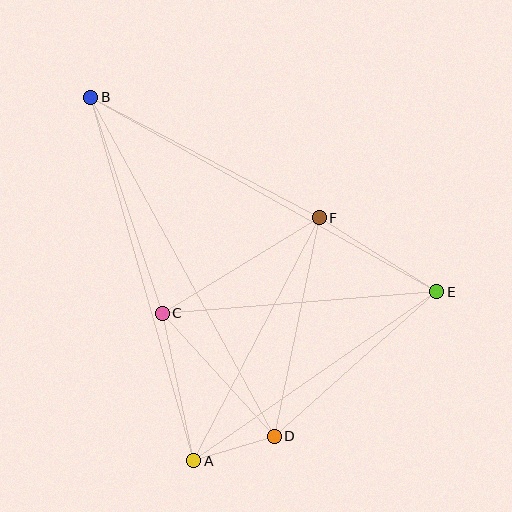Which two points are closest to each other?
Points A and D are closest to each other.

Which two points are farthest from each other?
Points B and E are farthest from each other.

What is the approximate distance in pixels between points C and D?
The distance between C and D is approximately 166 pixels.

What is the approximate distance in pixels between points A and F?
The distance between A and F is approximately 273 pixels.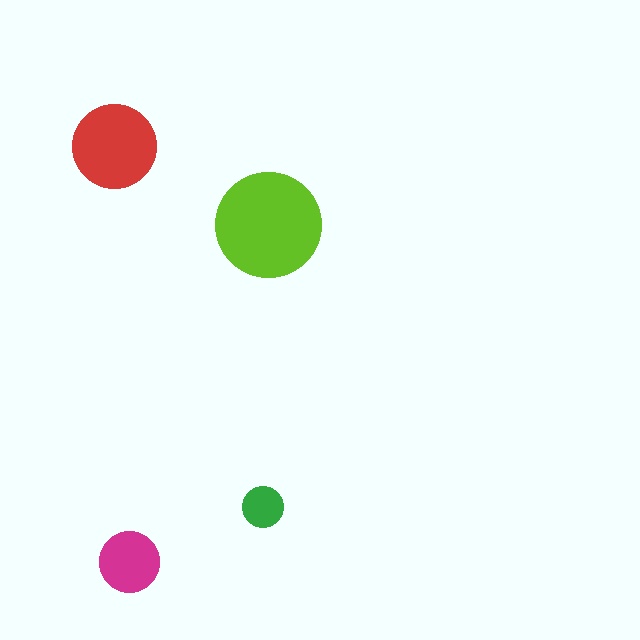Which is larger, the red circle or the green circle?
The red one.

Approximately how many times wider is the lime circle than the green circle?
About 2.5 times wider.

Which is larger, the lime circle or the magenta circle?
The lime one.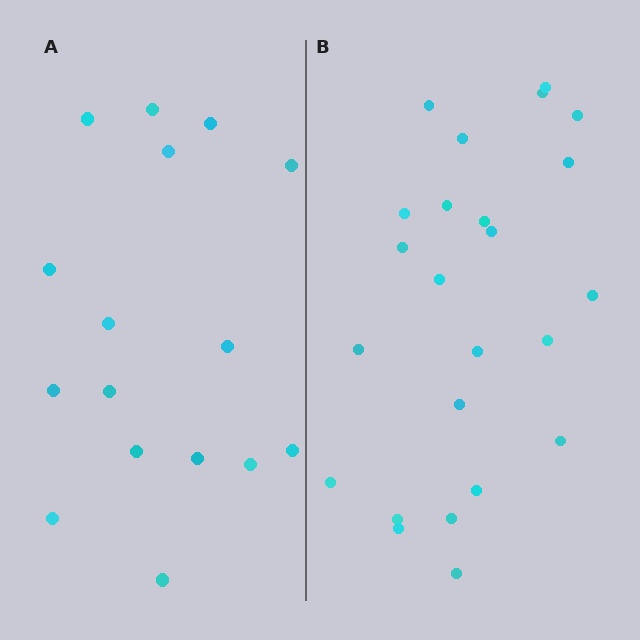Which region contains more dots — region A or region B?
Region B (the right region) has more dots.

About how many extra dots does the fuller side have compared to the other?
Region B has roughly 8 or so more dots than region A.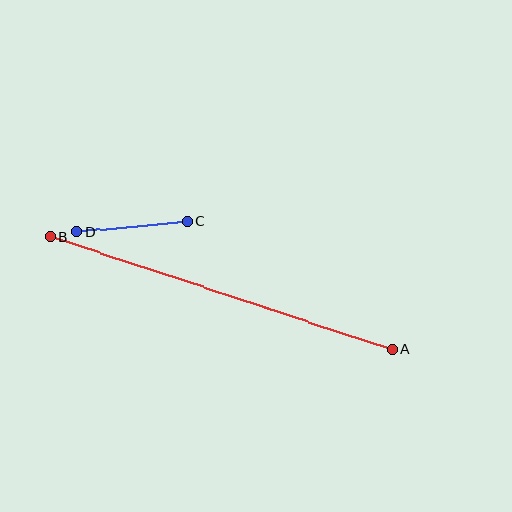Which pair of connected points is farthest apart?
Points A and B are farthest apart.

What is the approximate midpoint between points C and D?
The midpoint is at approximately (132, 227) pixels.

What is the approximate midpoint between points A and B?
The midpoint is at approximately (221, 293) pixels.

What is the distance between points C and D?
The distance is approximately 111 pixels.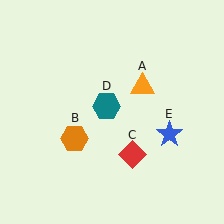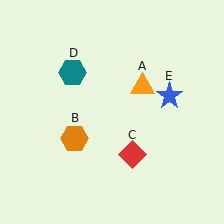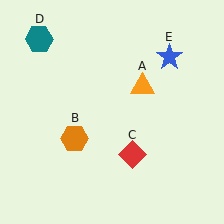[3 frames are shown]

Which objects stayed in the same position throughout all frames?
Orange triangle (object A) and orange hexagon (object B) and red diamond (object C) remained stationary.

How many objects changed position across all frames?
2 objects changed position: teal hexagon (object D), blue star (object E).